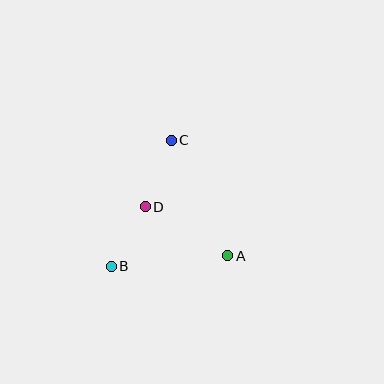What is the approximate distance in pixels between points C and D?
The distance between C and D is approximately 72 pixels.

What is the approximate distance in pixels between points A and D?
The distance between A and D is approximately 96 pixels.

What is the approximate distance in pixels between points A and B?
The distance between A and B is approximately 117 pixels.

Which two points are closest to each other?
Points B and D are closest to each other.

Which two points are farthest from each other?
Points B and C are farthest from each other.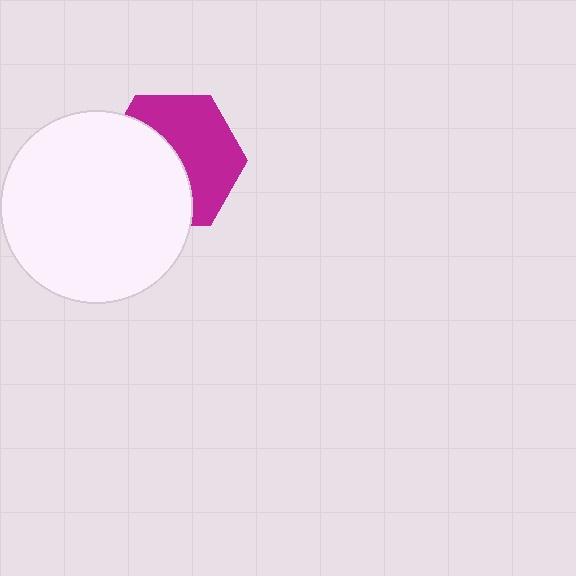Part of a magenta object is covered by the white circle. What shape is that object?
It is a hexagon.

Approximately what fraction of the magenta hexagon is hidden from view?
Roughly 48% of the magenta hexagon is hidden behind the white circle.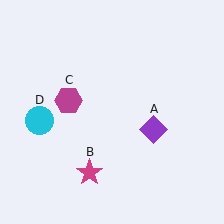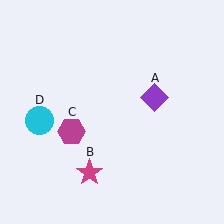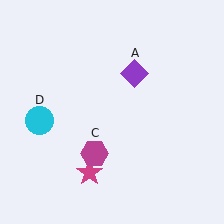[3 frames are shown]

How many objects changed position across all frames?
2 objects changed position: purple diamond (object A), magenta hexagon (object C).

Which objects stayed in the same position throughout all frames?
Magenta star (object B) and cyan circle (object D) remained stationary.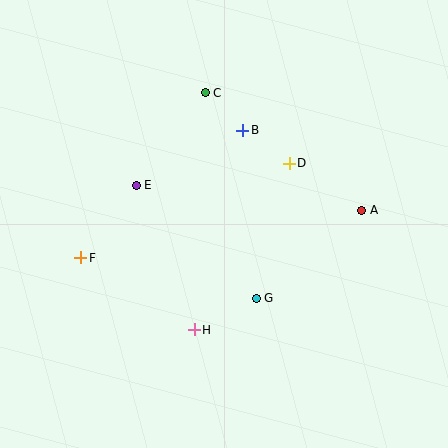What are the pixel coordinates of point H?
Point H is at (194, 330).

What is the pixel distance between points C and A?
The distance between C and A is 196 pixels.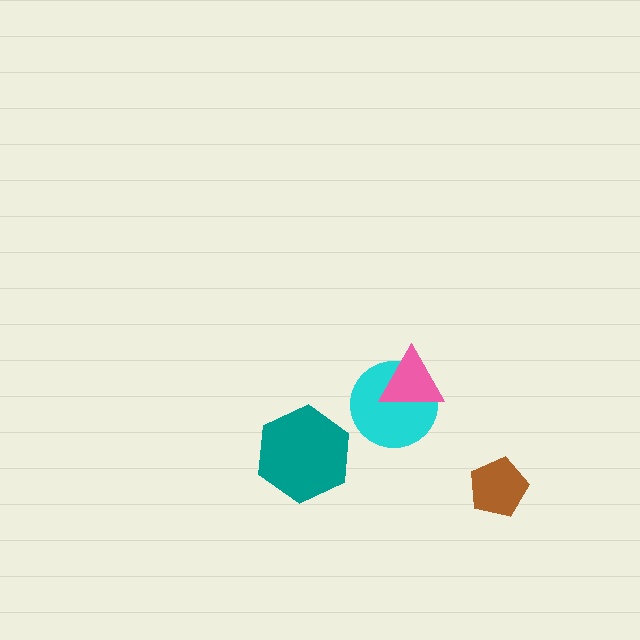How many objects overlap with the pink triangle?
1 object overlaps with the pink triangle.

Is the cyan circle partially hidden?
Yes, it is partially covered by another shape.